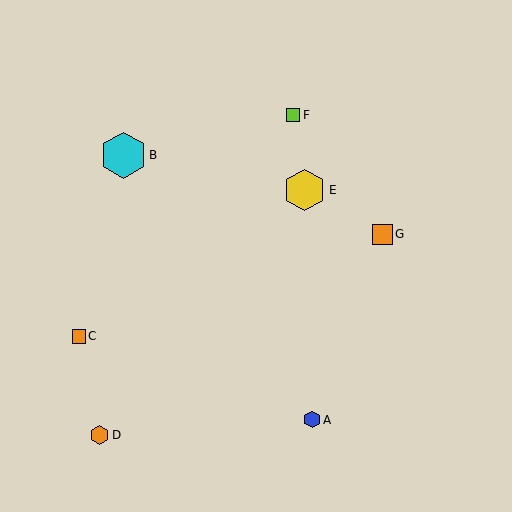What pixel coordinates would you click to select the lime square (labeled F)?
Click at (293, 115) to select the lime square F.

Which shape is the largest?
The cyan hexagon (labeled B) is the largest.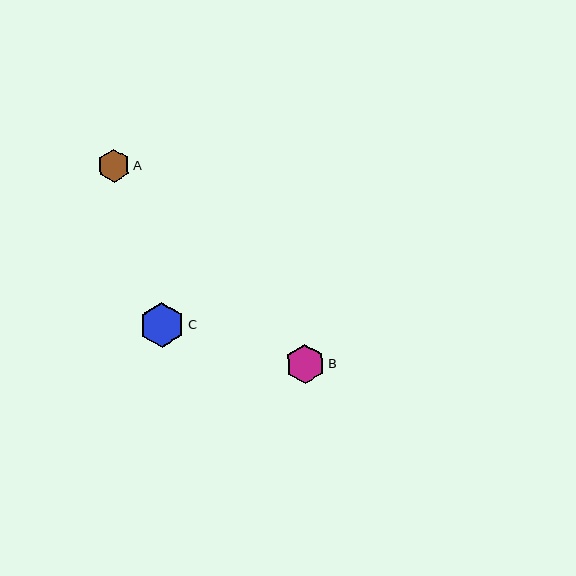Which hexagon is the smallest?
Hexagon A is the smallest with a size of approximately 32 pixels.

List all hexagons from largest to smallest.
From largest to smallest: C, B, A.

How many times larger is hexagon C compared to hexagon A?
Hexagon C is approximately 1.4 times the size of hexagon A.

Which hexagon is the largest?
Hexagon C is the largest with a size of approximately 45 pixels.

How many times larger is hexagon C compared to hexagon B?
Hexagon C is approximately 1.2 times the size of hexagon B.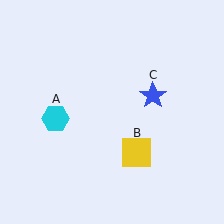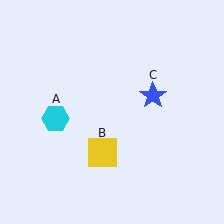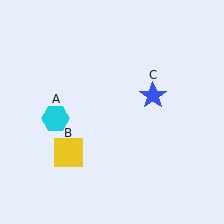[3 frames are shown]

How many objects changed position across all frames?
1 object changed position: yellow square (object B).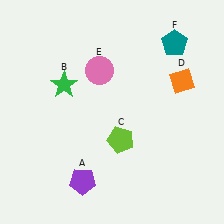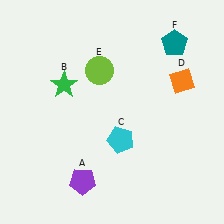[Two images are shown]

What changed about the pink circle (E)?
In Image 1, E is pink. In Image 2, it changed to lime.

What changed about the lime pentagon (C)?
In Image 1, C is lime. In Image 2, it changed to cyan.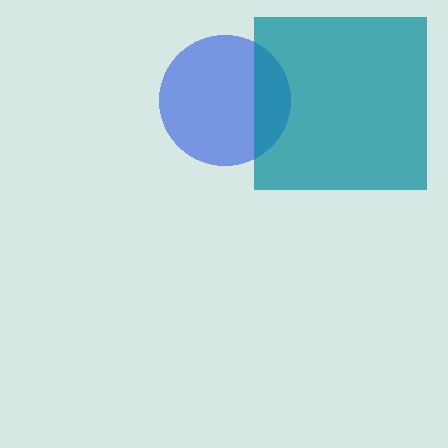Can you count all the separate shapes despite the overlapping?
Yes, there are 2 separate shapes.